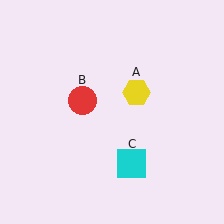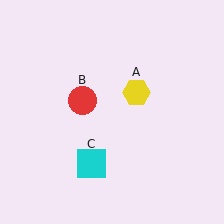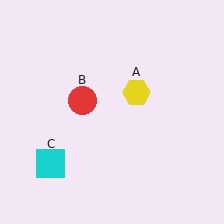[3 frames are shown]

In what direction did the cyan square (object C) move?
The cyan square (object C) moved left.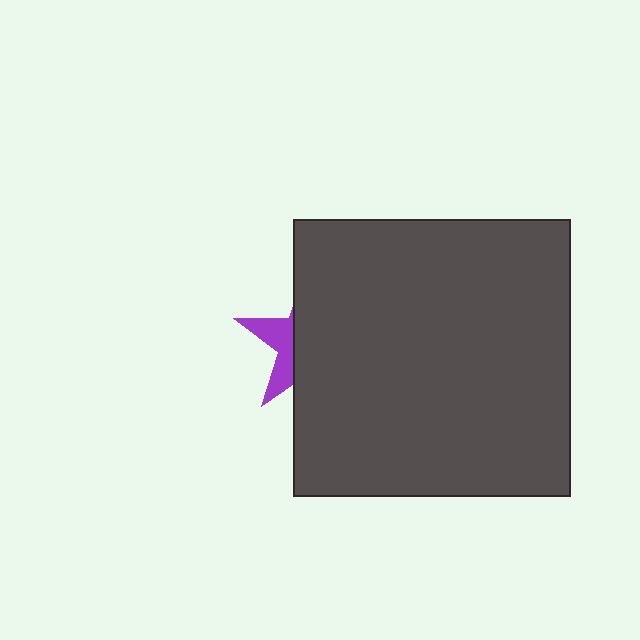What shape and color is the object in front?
The object in front is a dark gray square.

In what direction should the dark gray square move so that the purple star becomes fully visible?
The dark gray square should move right. That is the shortest direction to clear the overlap and leave the purple star fully visible.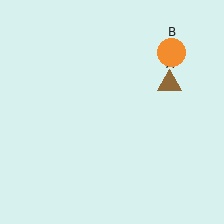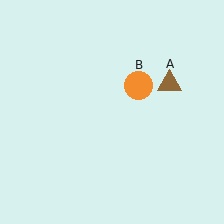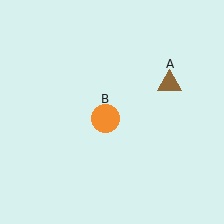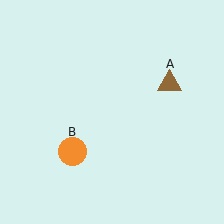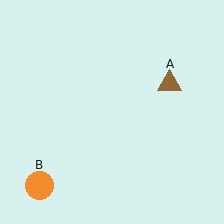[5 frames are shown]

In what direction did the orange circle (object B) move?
The orange circle (object B) moved down and to the left.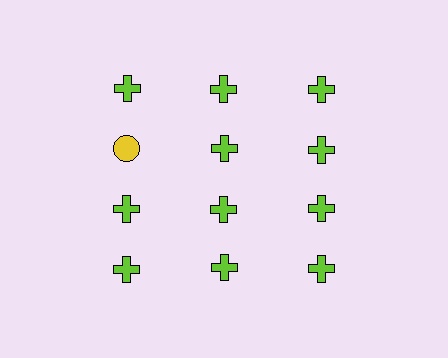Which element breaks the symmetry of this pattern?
The yellow circle in the second row, leftmost column breaks the symmetry. All other shapes are lime crosses.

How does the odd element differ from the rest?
It differs in both color (yellow instead of lime) and shape (circle instead of cross).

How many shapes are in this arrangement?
There are 12 shapes arranged in a grid pattern.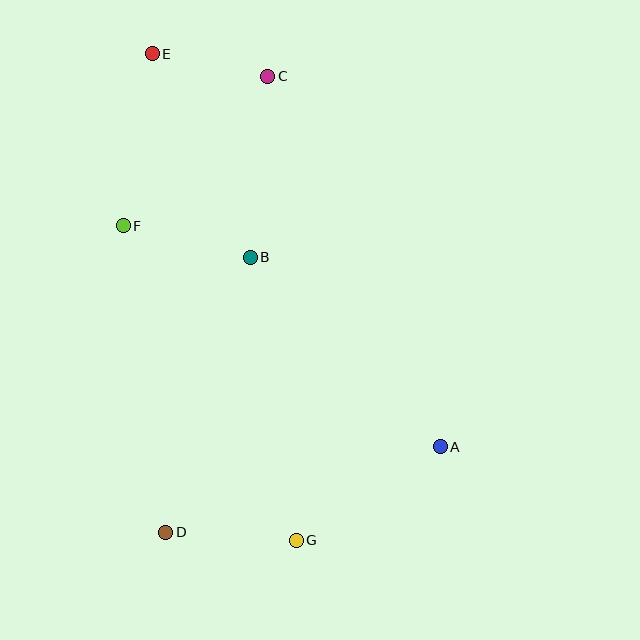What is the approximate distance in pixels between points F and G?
The distance between F and G is approximately 359 pixels.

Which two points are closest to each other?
Points C and E are closest to each other.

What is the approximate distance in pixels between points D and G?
The distance between D and G is approximately 131 pixels.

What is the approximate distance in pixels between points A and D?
The distance between A and D is approximately 288 pixels.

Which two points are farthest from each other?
Points E and G are farthest from each other.